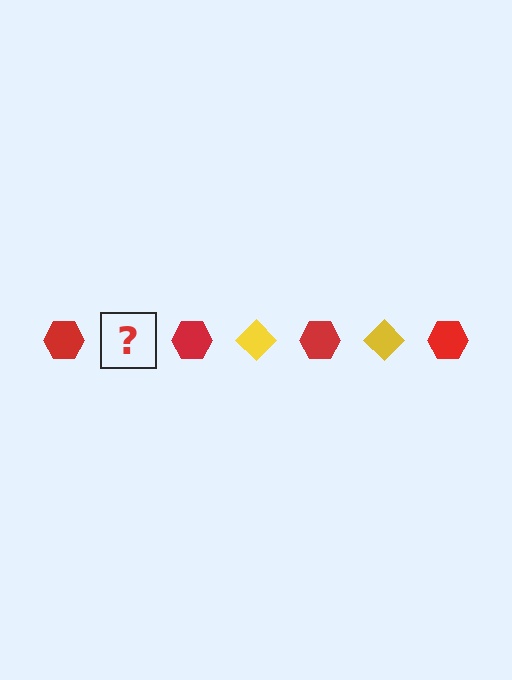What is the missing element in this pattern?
The missing element is a yellow diamond.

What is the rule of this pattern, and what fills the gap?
The rule is that the pattern alternates between red hexagon and yellow diamond. The gap should be filled with a yellow diamond.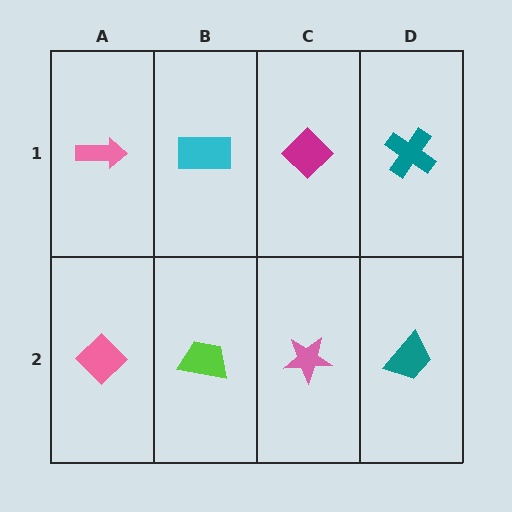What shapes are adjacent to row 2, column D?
A teal cross (row 1, column D), a pink star (row 2, column C).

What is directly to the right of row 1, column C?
A teal cross.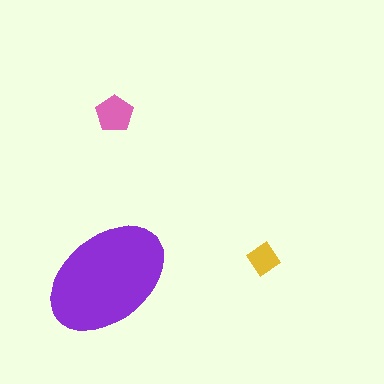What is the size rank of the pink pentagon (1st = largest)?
2nd.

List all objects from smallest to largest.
The yellow diamond, the pink pentagon, the purple ellipse.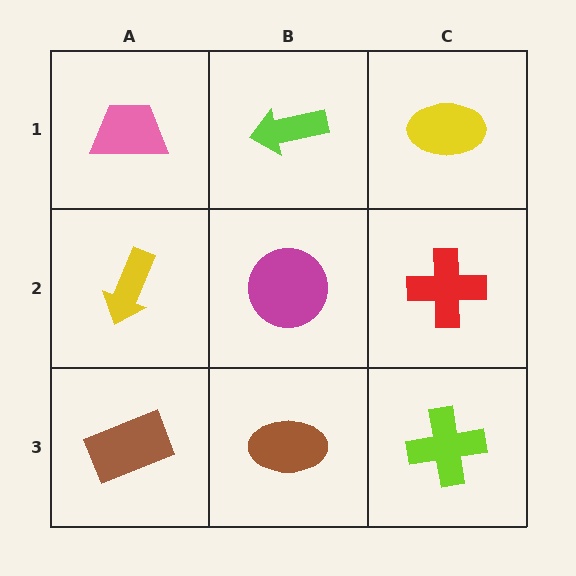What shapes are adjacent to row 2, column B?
A lime arrow (row 1, column B), a brown ellipse (row 3, column B), a yellow arrow (row 2, column A), a red cross (row 2, column C).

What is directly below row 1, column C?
A red cross.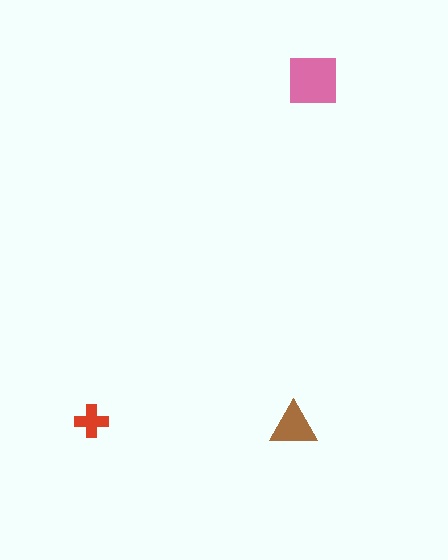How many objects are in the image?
There are 3 objects in the image.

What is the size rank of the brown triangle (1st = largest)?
2nd.